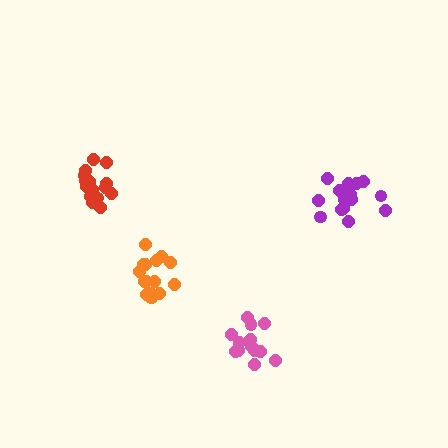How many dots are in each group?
Group 1: 13 dots, Group 2: 15 dots, Group 3: 16 dots, Group 4: 16 dots (60 total).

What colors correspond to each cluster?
The clusters are colored: pink, red, orange, purple.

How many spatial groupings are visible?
There are 4 spatial groupings.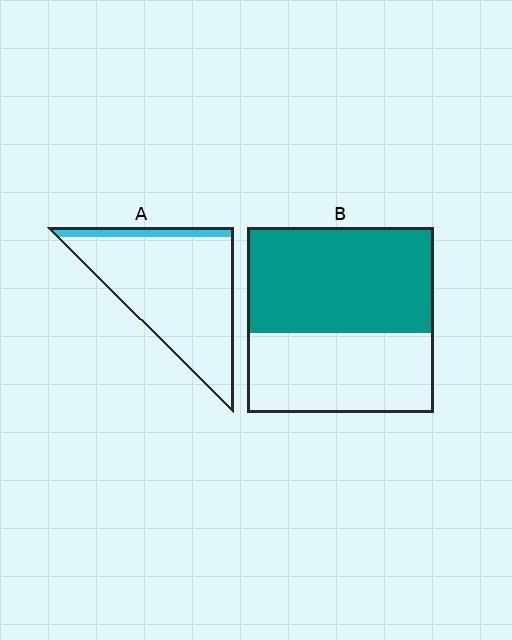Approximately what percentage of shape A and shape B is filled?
A is approximately 10% and B is approximately 55%.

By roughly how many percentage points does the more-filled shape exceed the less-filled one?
By roughly 45 percentage points (B over A).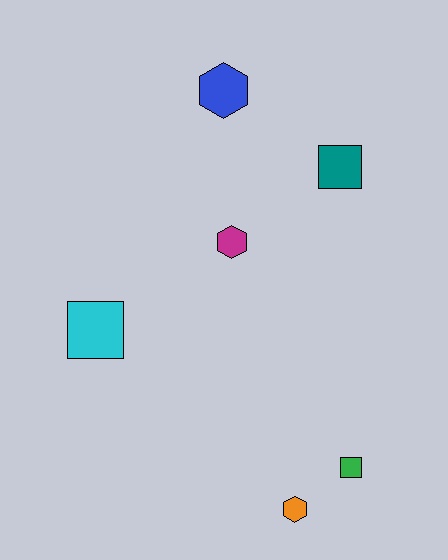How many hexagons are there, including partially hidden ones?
There are 3 hexagons.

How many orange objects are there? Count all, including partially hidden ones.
There is 1 orange object.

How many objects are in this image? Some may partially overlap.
There are 6 objects.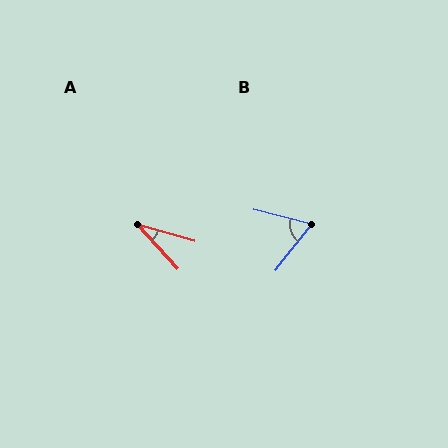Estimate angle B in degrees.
Approximately 67 degrees.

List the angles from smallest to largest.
A (32°), B (67°).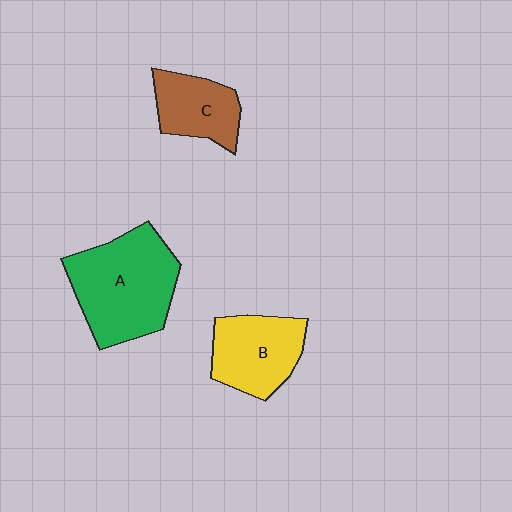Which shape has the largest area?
Shape A (green).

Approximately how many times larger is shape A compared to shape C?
Approximately 1.9 times.